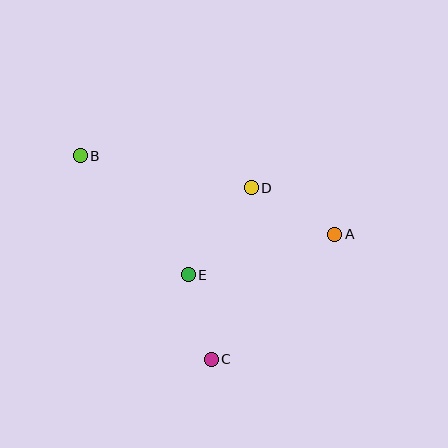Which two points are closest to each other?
Points C and E are closest to each other.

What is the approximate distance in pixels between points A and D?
The distance between A and D is approximately 96 pixels.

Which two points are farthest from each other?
Points A and B are farthest from each other.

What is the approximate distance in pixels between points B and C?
The distance between B and C is approximately 242 pixels.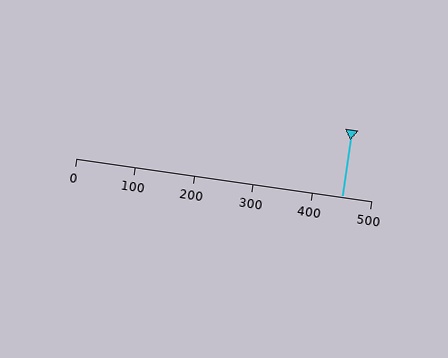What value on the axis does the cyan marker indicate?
The marker indicates approximately 450.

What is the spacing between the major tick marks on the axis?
The major ticks are spaced 100 apart.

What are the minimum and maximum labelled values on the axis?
The axis runs from 0 to 500.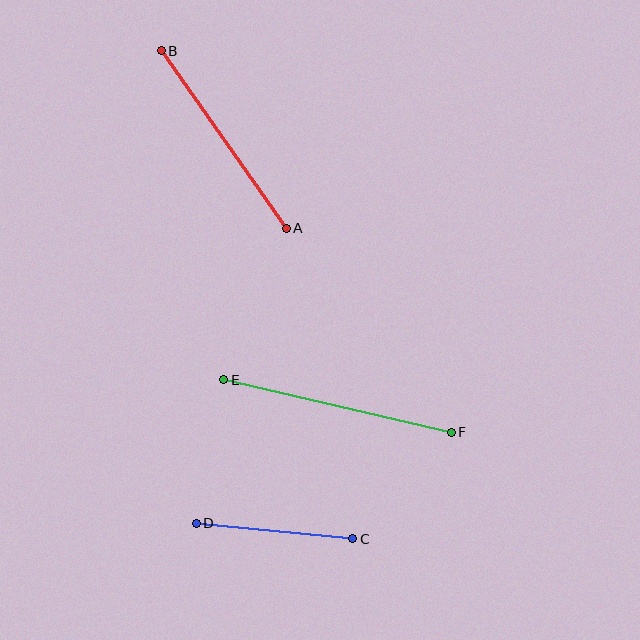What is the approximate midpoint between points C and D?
The midpoint is at approximately (274, 531) pixels.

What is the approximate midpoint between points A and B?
The midpoint is at approximately (224, 140) pixels.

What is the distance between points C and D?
The distance is approximately 158 pixels.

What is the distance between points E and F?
The distance is approximately 234 pixels.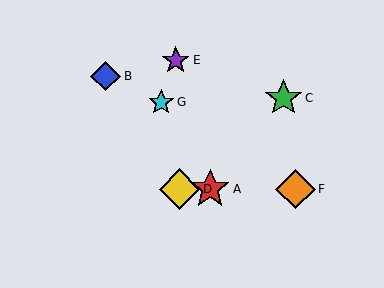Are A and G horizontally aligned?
No, A is at y≈189 and G is at y≈102.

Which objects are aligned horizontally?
Objects A, D, F are aligned horizontally.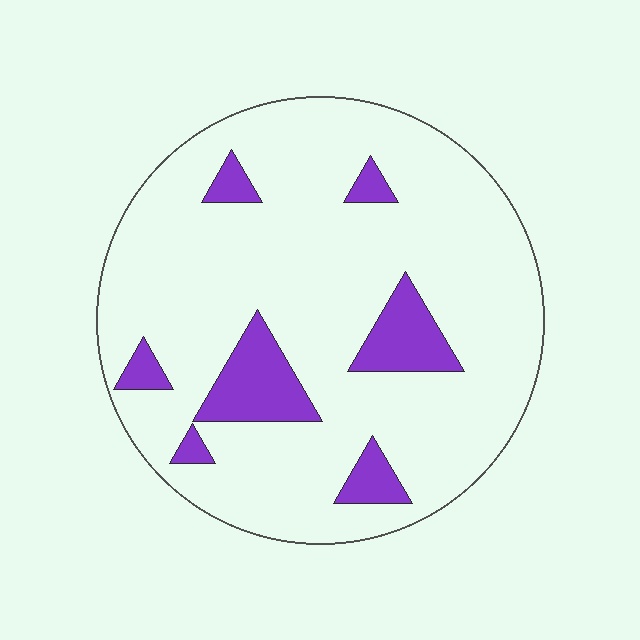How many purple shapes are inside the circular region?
7.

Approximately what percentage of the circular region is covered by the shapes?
Approximately 15%.